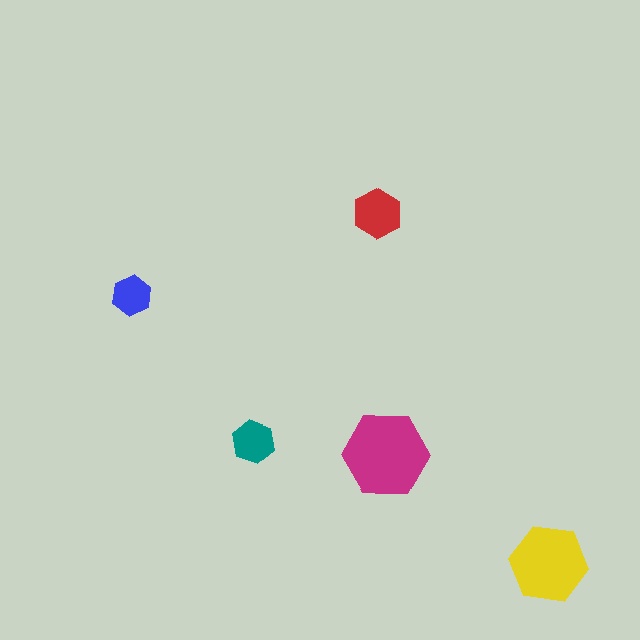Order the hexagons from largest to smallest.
the magenta one, the yellow one, the red one, the teal one, the blue one.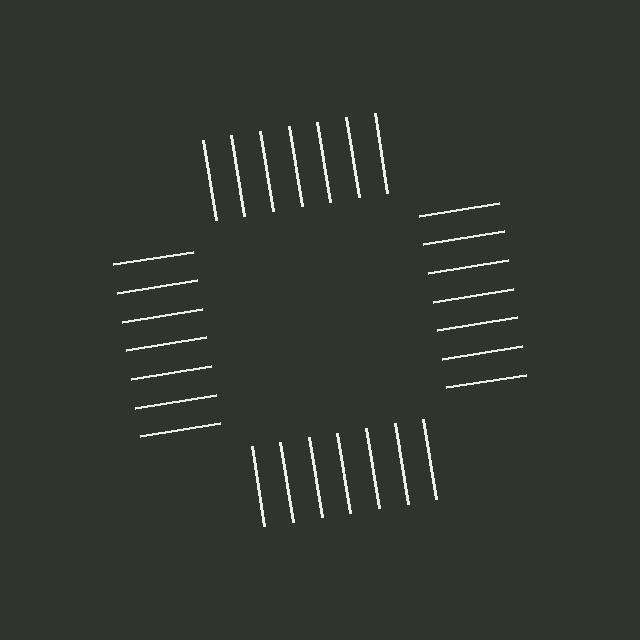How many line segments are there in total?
28 — 7 along each of the 4 edges.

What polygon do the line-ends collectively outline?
An illusory square — the line segments terminate on its edges but no continuous stroke is drawn.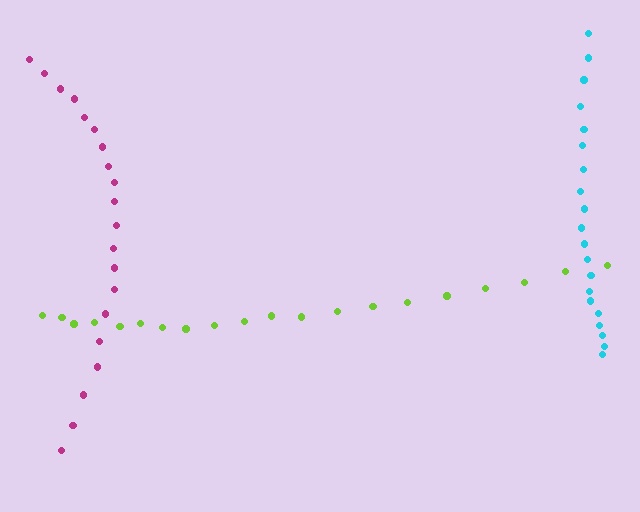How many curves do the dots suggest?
There are 3 distinct paths.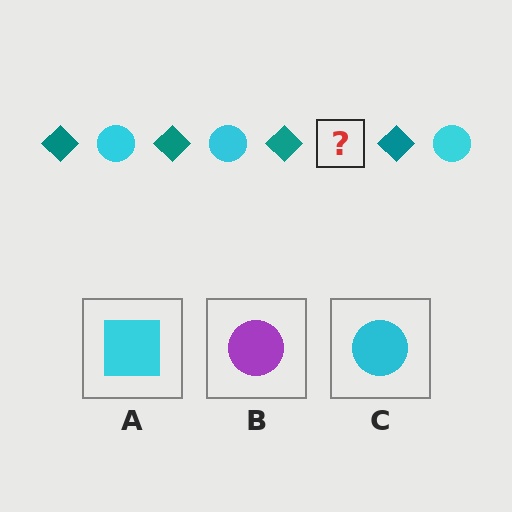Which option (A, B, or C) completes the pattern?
C.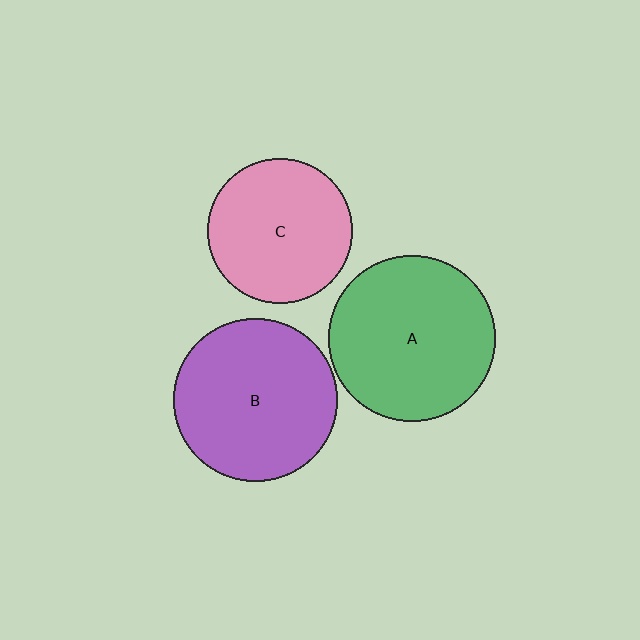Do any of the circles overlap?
No, none of the circles overlap.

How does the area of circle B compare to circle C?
Approximately 1.3 times.